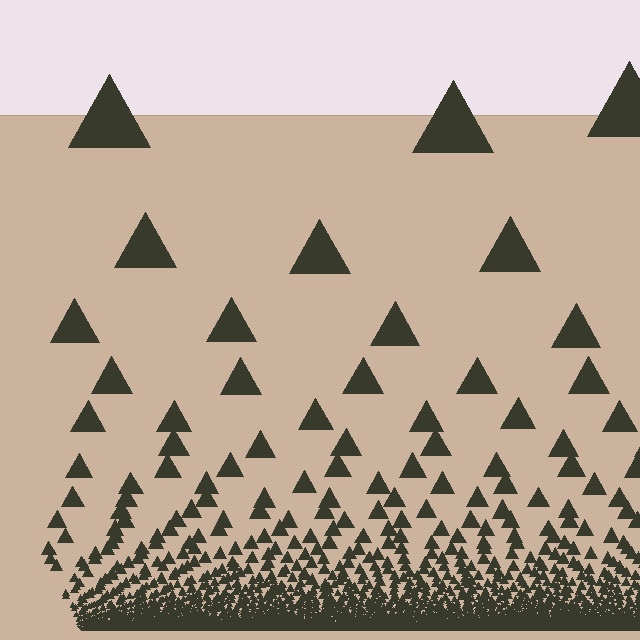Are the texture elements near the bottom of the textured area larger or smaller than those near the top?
Smaller. The gradient is inverted — elements near the bottom are smaller and denser.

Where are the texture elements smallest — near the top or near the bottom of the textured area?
Near the bottom.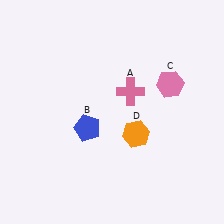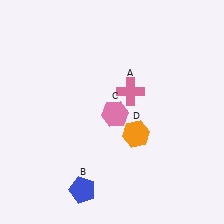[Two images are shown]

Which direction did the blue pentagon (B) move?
The blue pentagon (B) moved down.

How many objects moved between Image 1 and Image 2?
2 objects moved between the two images.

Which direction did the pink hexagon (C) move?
The pink hexagon (C) moved left.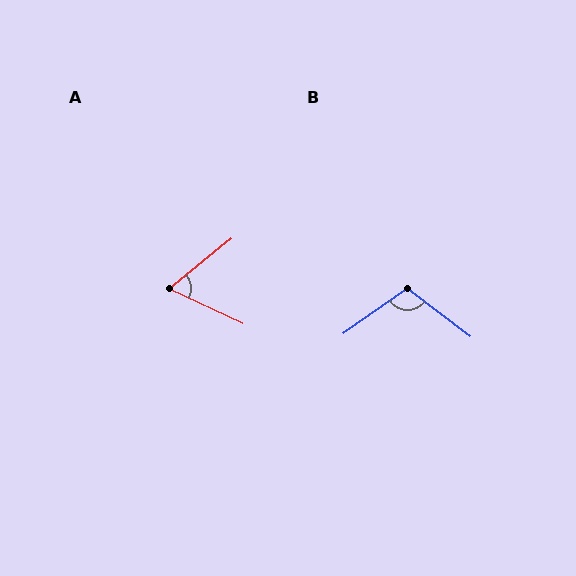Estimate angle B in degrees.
Approximately 108 degrees.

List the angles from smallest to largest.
A (64°), B (108°).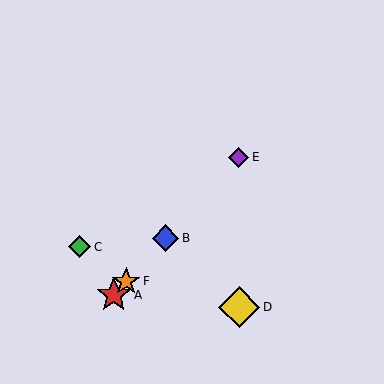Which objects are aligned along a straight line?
Objects A, B, E, F are aligned along a straight line.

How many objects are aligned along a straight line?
4 objects (A, B, E, F) are aligned along a straight line.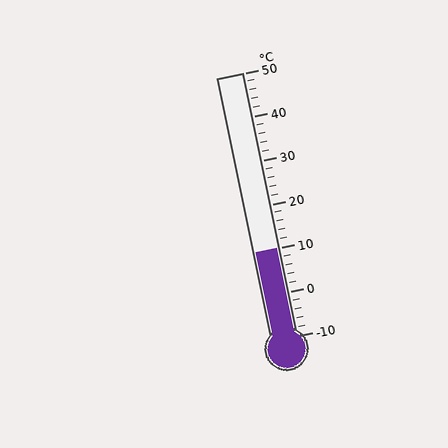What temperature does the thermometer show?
The thermometer shows approximately 10°C.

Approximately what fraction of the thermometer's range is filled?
The thermometer is filled to approximately 35% of its range.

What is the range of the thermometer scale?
The thermometer scale ranges from -10°C to 50°C.